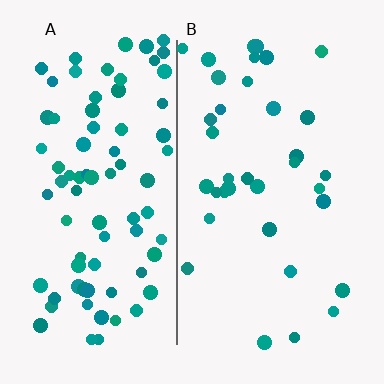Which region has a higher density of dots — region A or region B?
A (the left).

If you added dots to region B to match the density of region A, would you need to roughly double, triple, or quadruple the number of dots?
Approximately double.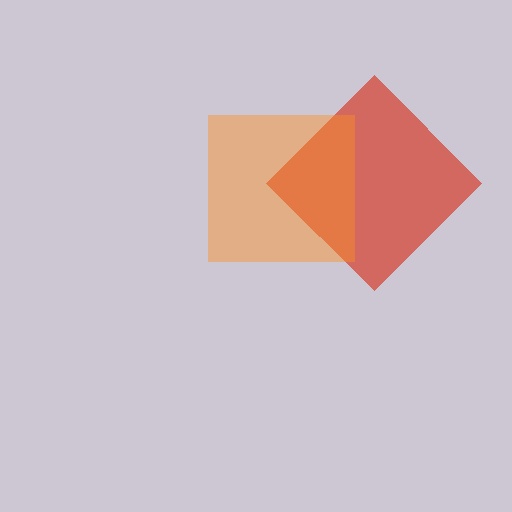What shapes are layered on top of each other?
The layered shapes are: a red diamond, an orange square.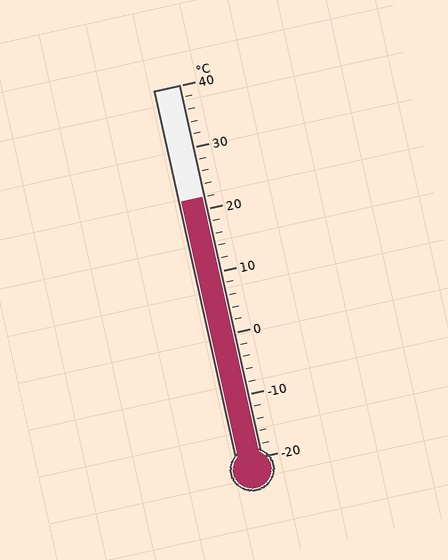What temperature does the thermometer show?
The thermometer shows approximately 22°C.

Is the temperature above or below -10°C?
The temperature is above -10°C.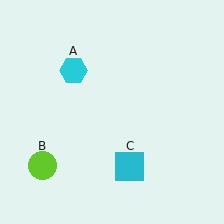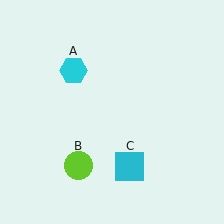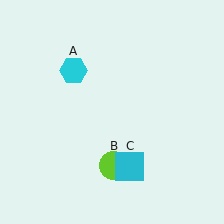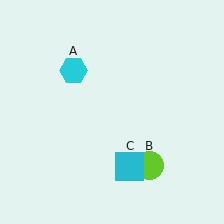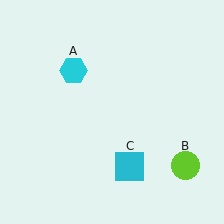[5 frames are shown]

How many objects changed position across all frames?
1 object changed position: lime circle (object B).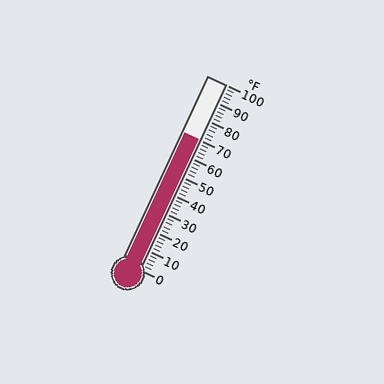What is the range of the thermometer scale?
The thermometer scale ranges from 0°F to 100°F.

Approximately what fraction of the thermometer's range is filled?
The thermometer is filled to approximately 70% of its range.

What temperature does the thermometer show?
The thermometer shows approximately 70°F.